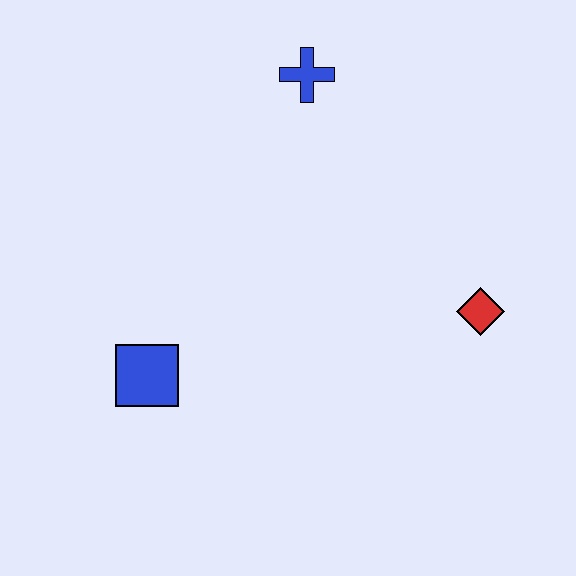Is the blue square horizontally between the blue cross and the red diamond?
No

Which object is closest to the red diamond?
The blue cross is closest to the red diamond.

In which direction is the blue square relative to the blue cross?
The blue square is below the blue cross.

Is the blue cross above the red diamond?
Yes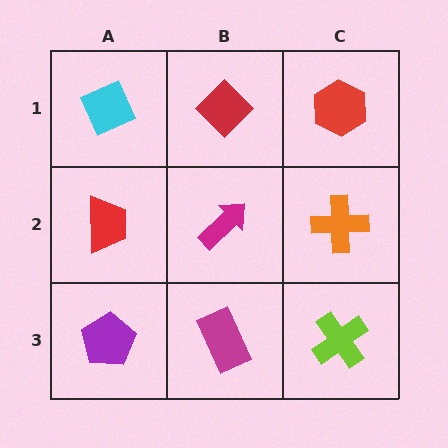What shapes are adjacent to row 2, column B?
A red diamond (row 1, column B), a magenta rectangle (row 3, column B), a red trapezoid (row 2, column A), an orange cross (row 2, column C).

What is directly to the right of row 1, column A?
A red diamond.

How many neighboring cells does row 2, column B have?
4.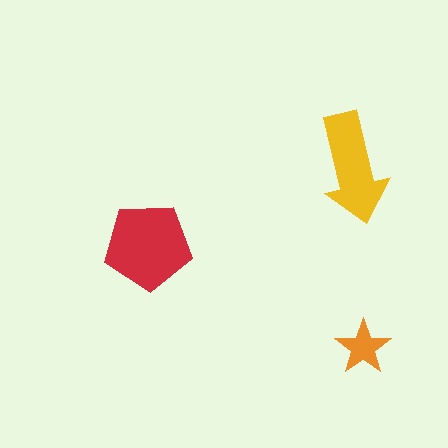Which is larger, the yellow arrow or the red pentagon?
The red pentagon.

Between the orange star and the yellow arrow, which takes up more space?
The yellow arrow.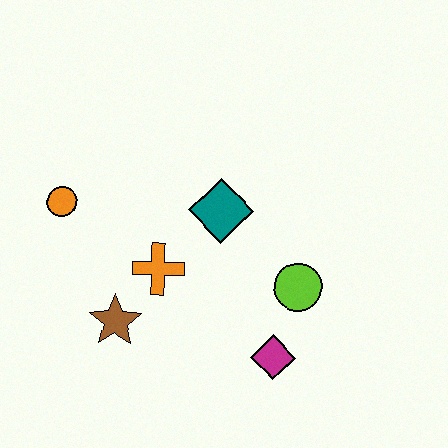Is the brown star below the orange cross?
Yes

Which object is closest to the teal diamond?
The orange cross is closest to the teal diamond.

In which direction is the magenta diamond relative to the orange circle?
The magenta diamond is to the right of the orange circle.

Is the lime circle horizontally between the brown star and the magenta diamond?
No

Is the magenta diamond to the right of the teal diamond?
Yes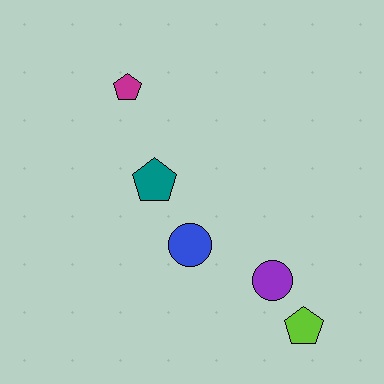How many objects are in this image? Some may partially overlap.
There are 5 objects.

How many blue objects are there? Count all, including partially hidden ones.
There is 1 blue object.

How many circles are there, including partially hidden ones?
There are 2 circles.